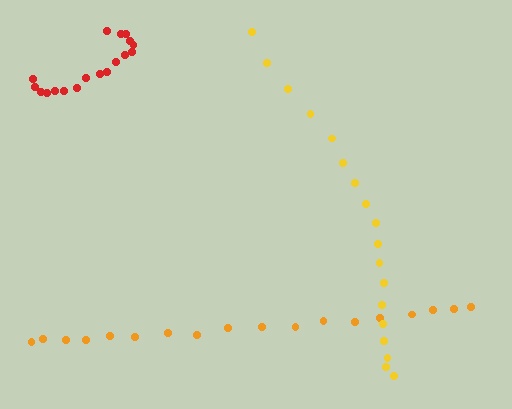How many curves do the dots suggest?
There are 3 distinct paths.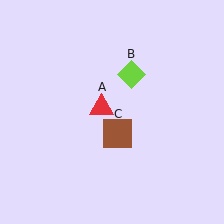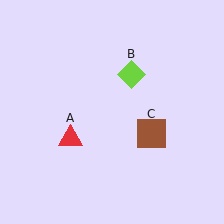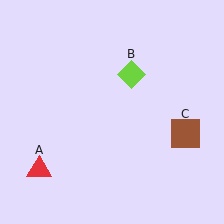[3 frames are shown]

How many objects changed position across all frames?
2 objects changed position: red triangle (object A), brown square (object C).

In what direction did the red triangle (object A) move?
The red triangle (object A) moved down and to the left.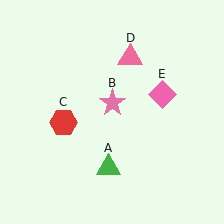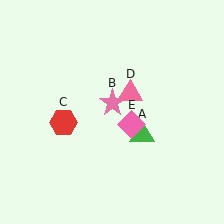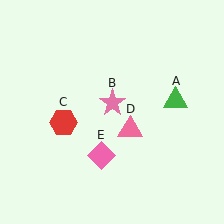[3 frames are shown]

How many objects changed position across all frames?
3 objects changed position: green triangle (object A), pink triangle (object D), pink diamond (object E).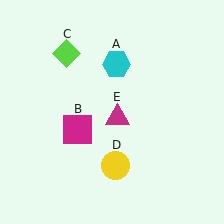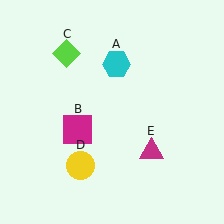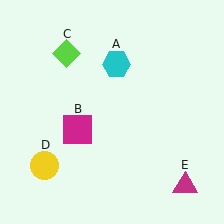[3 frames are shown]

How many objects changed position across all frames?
2 objects changed position: yellow circle (object D), magenta triangle (object E).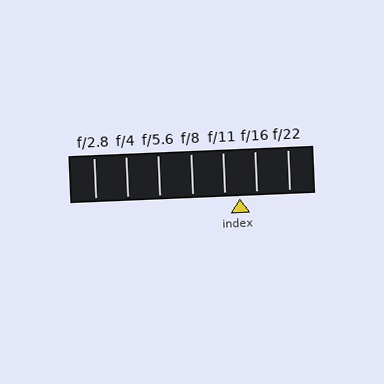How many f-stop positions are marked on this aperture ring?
There are 7 f-stop positions marked.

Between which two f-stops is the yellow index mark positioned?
The index mark is between f/11 and f/16.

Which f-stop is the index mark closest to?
The index mark is closest to f/11.